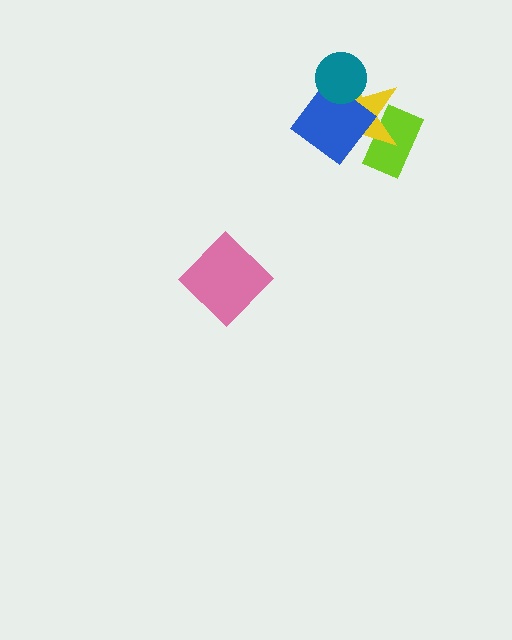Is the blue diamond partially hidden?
Yes, it is partially covered by another shape.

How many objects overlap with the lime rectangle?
1 object overlaps with the lime rectangle.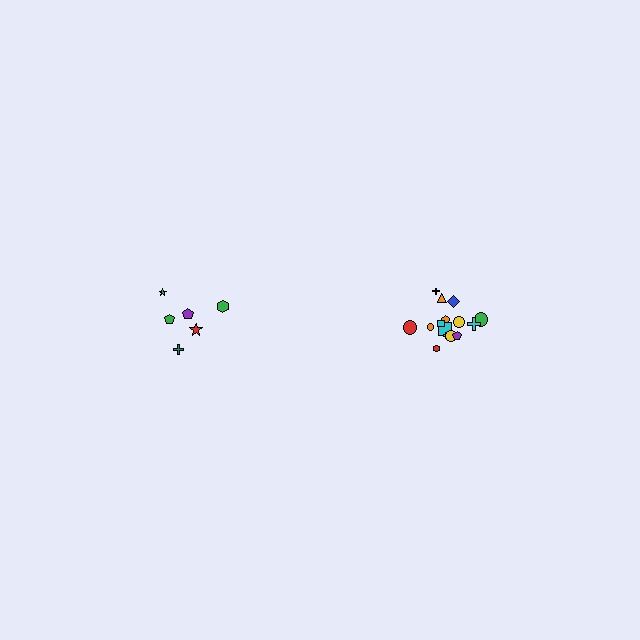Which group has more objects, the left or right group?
The right group.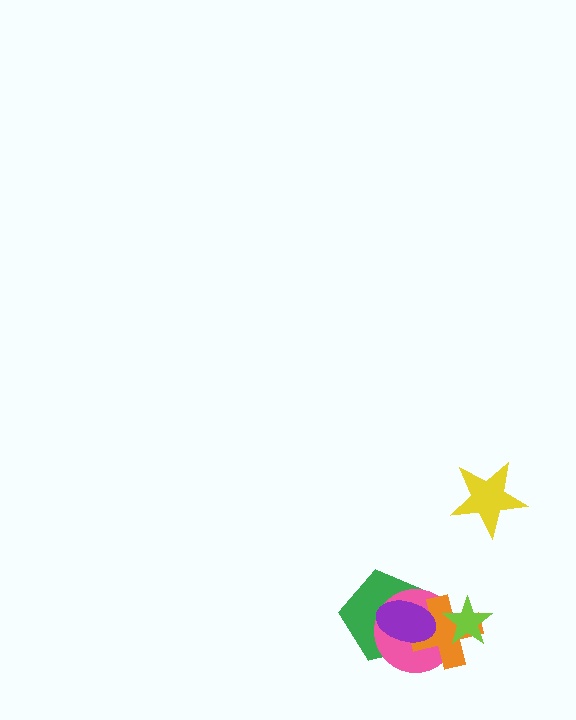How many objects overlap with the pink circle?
4 objects overlap with the pink circle.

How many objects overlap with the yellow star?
0 objects overlap with the yellow star.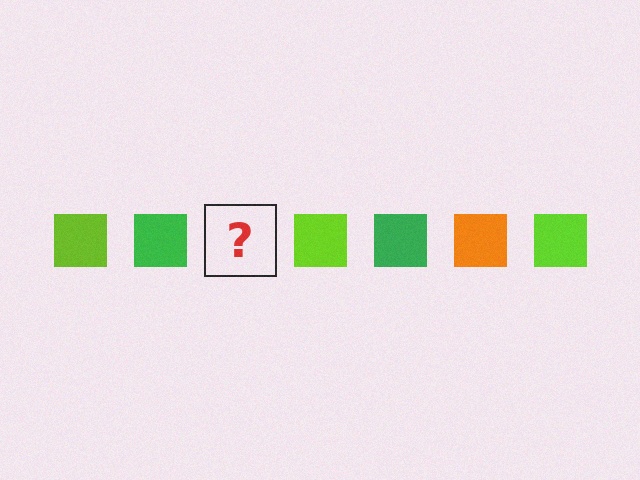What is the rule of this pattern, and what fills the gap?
The rule is that the pattern cycles through lime, green, orange squares. The gap should be filled with an orange square.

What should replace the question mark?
The question mark should be replaced with an orange square.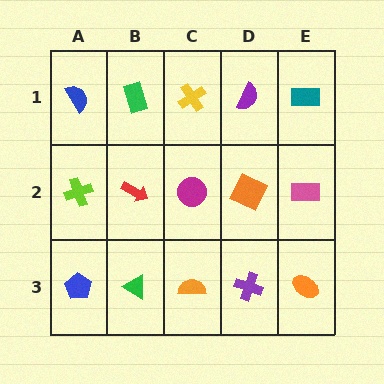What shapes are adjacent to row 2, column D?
A purple semicircle (row 1, column D), a purple cross (row 3, column D), a magenta circle (row 2, column C), a pink rectangle (row 2, column E).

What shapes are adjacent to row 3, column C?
A magenta circle (row 2, column C), a green triangle (row 3, column B), a purple cross (row 3, column D).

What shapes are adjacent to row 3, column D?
An orange square (row 2, column D), an orange semicircle (row 3, column C), an orange ellipse (row 3, column E).